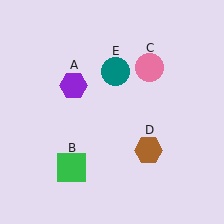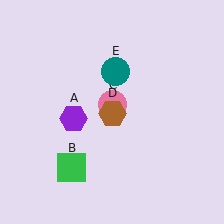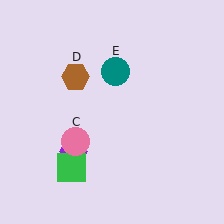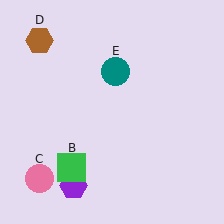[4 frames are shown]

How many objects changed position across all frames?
3 objects changed position: purple hexagon (object A), pink circle (object C), brown hexagon (object D).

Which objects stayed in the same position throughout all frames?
Green square (object B) and teal circle (object E) remained stationary.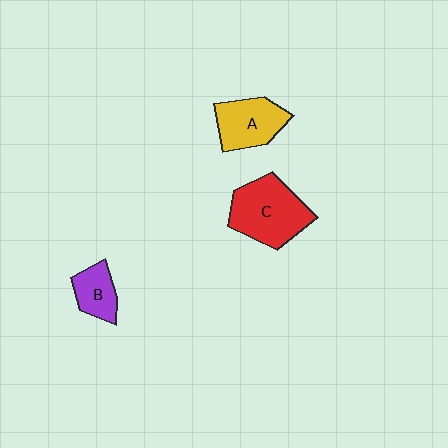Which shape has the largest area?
Shape C (red).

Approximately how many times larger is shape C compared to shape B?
Approximately 2.1 times.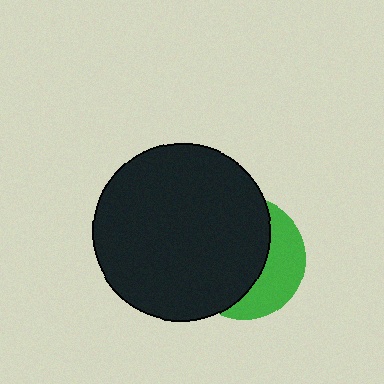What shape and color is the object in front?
The object in front is a black circle.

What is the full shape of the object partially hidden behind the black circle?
The partially hidden object is a green circle.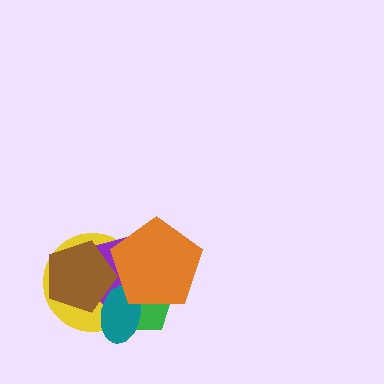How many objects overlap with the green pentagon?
5 objects overlap with the green pentagon.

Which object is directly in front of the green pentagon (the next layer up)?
The yellow circle is directly in front of the green pentagon.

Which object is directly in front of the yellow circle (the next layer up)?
The purple hexagon is directly in front of the yellow circle.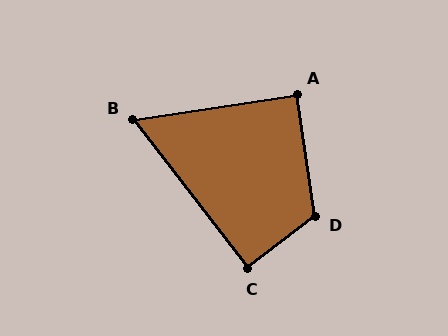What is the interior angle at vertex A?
Approximately 90 degrees (approximately right).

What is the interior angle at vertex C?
Approximately 90 degrees (approximately right).